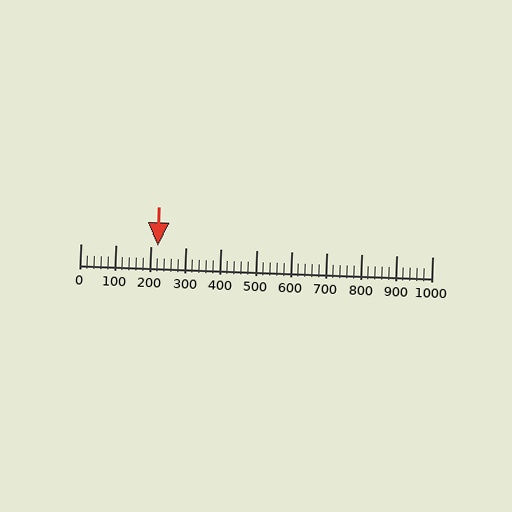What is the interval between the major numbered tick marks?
The major tick marks are spaced 100 units apart.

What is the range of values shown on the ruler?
The ruler shows values from 0 to 1000.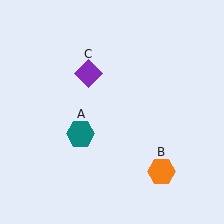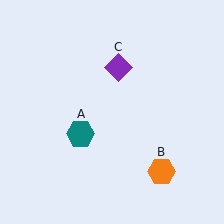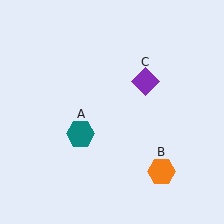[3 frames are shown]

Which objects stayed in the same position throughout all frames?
Teal hexagon (object A) and orange hexagon (object B) remained stationary.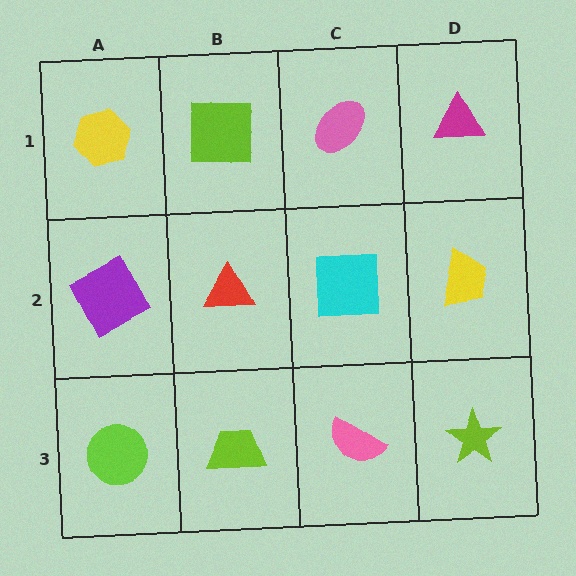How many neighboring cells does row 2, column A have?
3.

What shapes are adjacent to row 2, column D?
A magenta triangle (row 1, column D), a lime star (row 3, column D), a cyan square (row 2, column C).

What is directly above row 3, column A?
A purple square.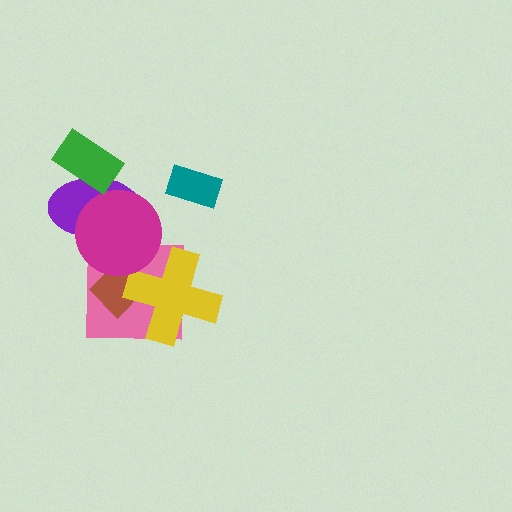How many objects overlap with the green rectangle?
1 object overlaps with the green rectangle.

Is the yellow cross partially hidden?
No, no other shape covers it.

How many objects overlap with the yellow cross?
2 objects overlap with the yellow cross.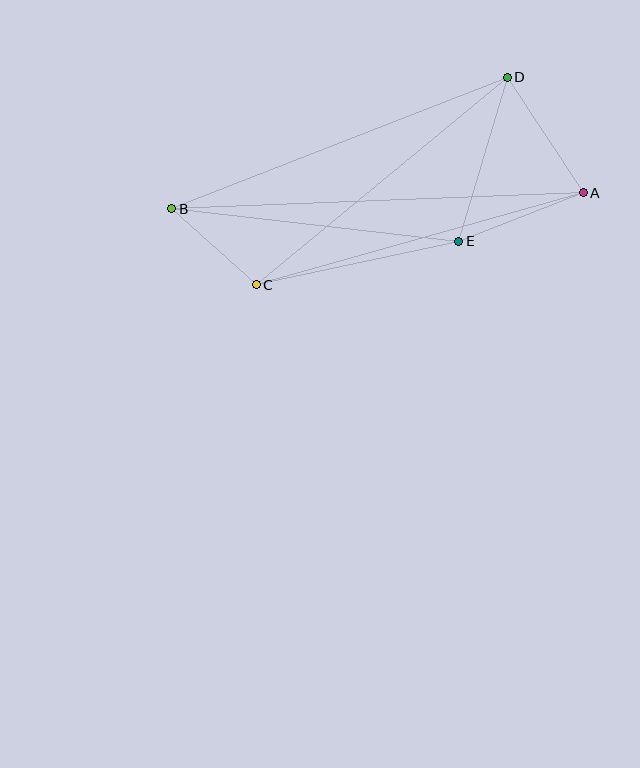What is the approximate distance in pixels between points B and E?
The distance between B and E is approximately 288 pixels.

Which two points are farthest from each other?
Points A and B are farthest from each other.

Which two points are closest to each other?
Points B and C are closest to each other.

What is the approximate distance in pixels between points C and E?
The distance between C and E is approximately 207 pixels.